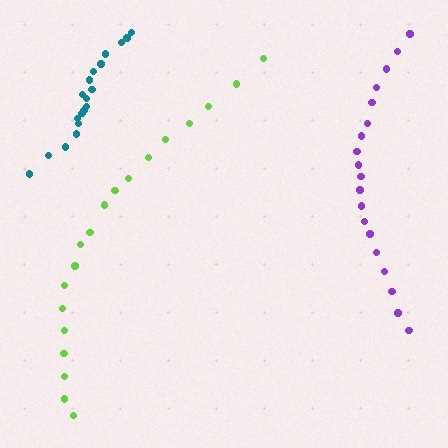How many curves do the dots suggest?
There are 3 distinct paths.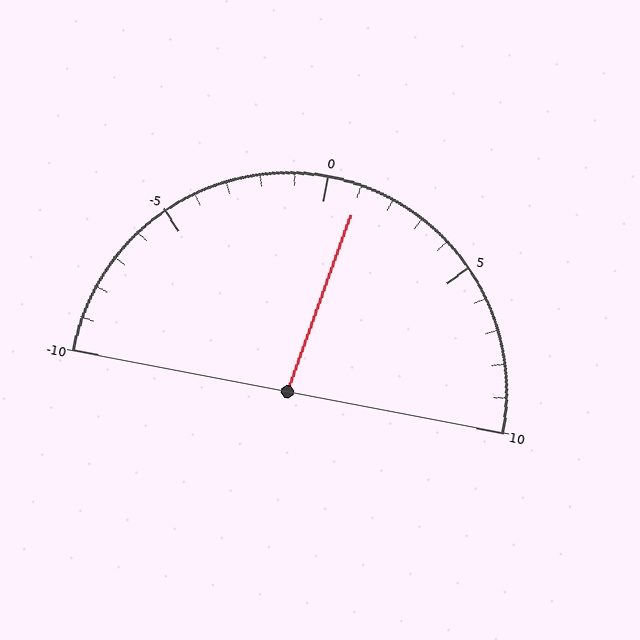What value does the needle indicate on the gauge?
The needle indicates approximately 1.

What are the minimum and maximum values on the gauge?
The gauge ranges from -10 to 10.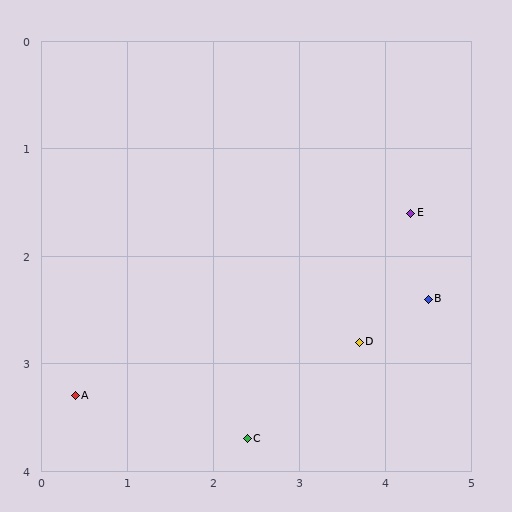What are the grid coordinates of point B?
Point B is at approximately (4.5, 2.4).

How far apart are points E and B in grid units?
Points E and B are about 0.8 grid units apart.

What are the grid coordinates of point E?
Point E is at approximately (4.3, 1.6).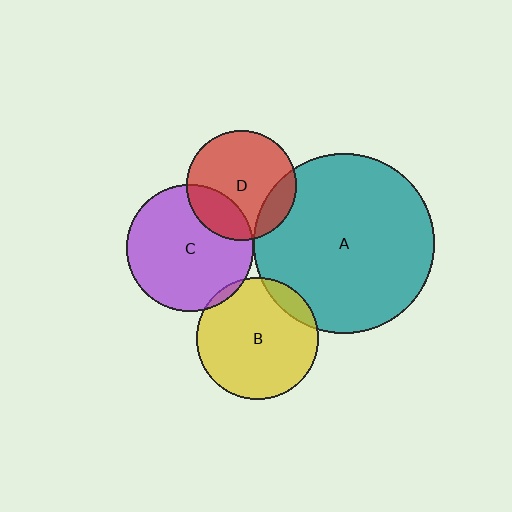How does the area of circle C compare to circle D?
Approximately 1.4 times.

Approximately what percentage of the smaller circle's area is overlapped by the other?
Approximately 10%.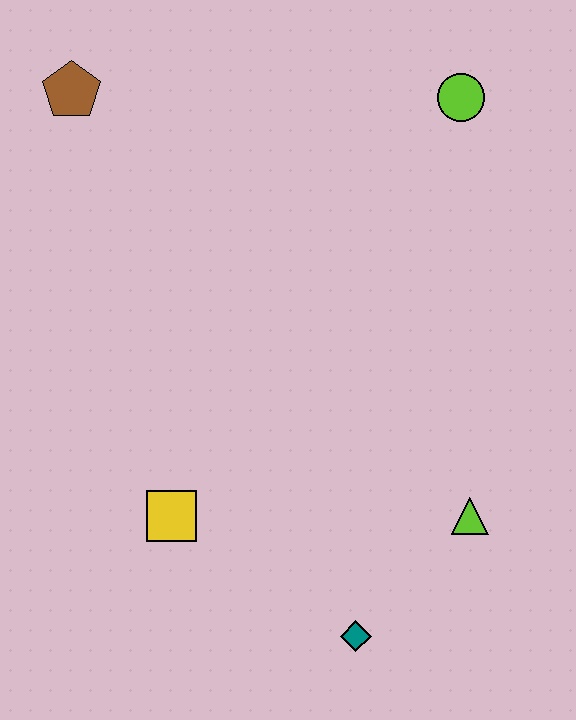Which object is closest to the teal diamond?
The lime triangle is closest to the teal diamond.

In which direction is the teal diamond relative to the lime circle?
The teal diamond is below the lime circle.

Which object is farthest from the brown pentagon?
The teal diamond is farthest from the brown pentagon.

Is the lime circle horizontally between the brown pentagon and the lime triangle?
Yes